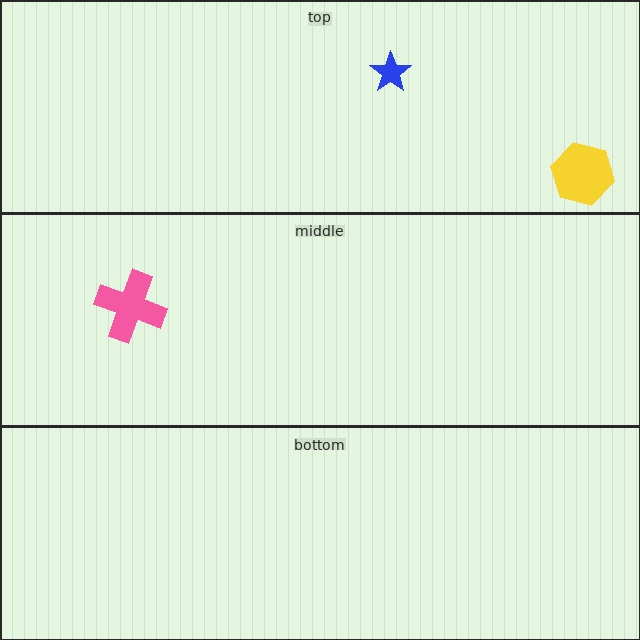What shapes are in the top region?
The blue star, the yellow hexagon.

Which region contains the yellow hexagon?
The top region.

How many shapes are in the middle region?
1.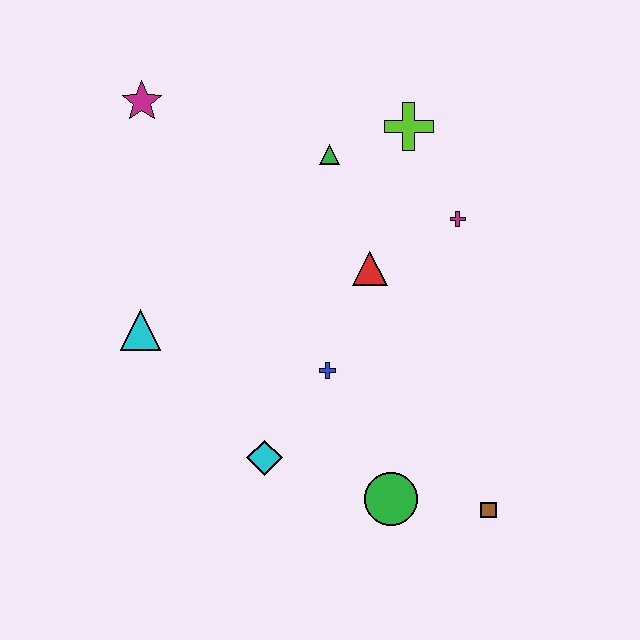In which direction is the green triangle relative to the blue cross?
The green triangle is above the blue cross.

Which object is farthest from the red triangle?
The magenta star is farthest from the red triangle.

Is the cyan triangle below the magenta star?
Yes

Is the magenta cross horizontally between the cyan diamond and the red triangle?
No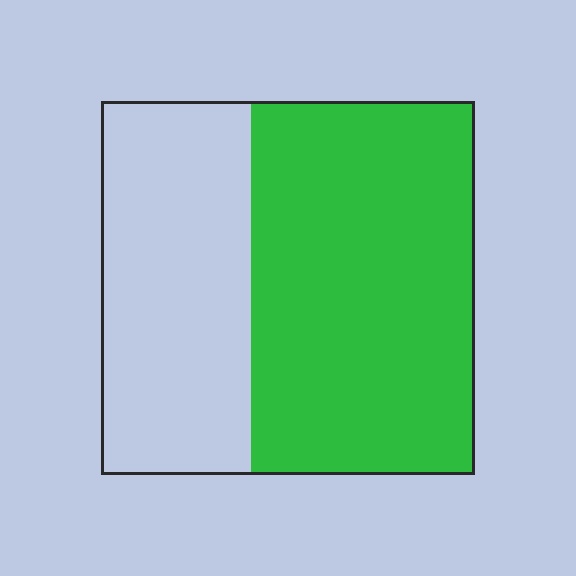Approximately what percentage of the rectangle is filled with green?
Approximately 60%.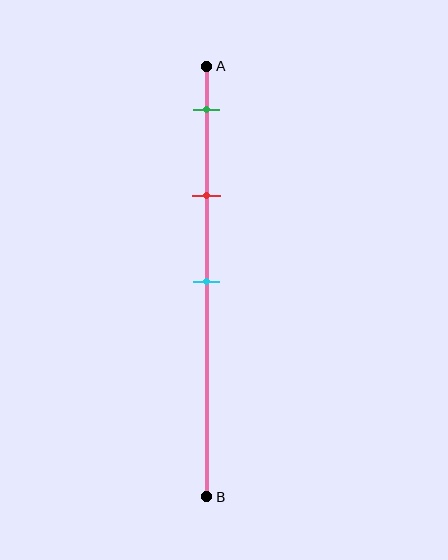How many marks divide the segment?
There are 3 marks dividing the segment.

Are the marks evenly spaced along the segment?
Yes, the marks are approximately evenly spaced.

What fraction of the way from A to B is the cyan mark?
The cyan mark is approximately 50% (0.5) of the way from A to B.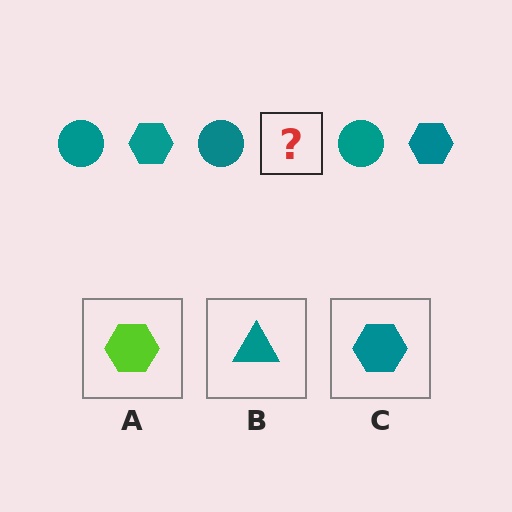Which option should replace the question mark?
Option C.